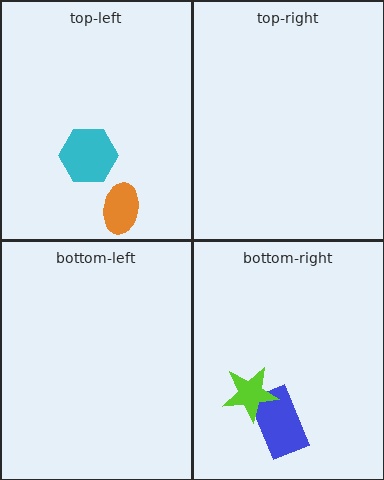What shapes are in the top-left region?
The orange ellipse, the cyan hexagon.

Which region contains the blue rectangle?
The bottom-right region.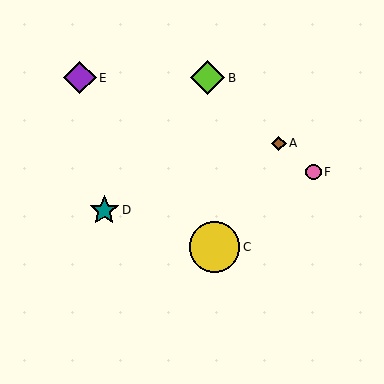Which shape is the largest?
The yellow circle (labeled C) is the largest.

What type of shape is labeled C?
Shape C is a yellow circle.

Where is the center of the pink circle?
The center of the pink circle is at (313, 172).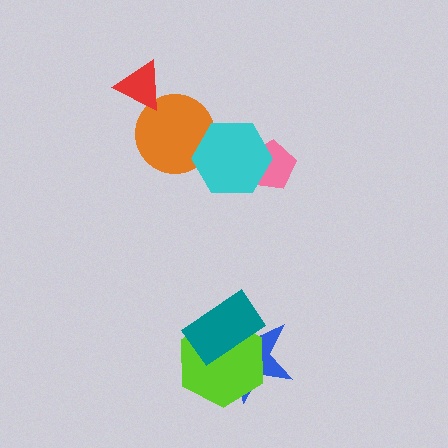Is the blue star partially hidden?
Yes, it is partially covered by another shape.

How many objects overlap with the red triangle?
1 object overlaps with the red triangle.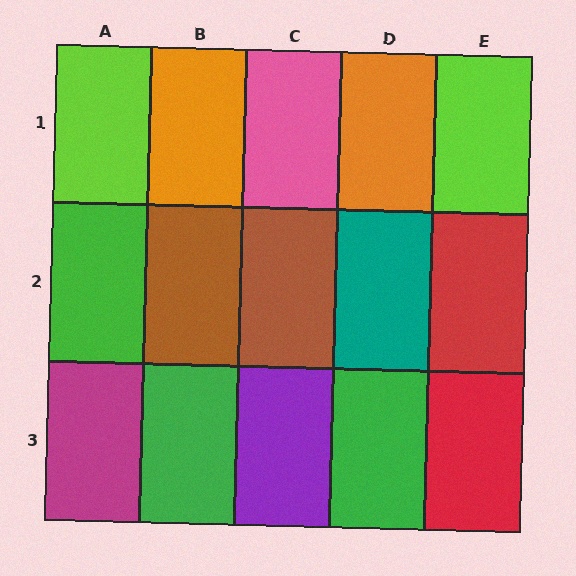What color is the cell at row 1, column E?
Lime.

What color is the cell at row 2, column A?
Green.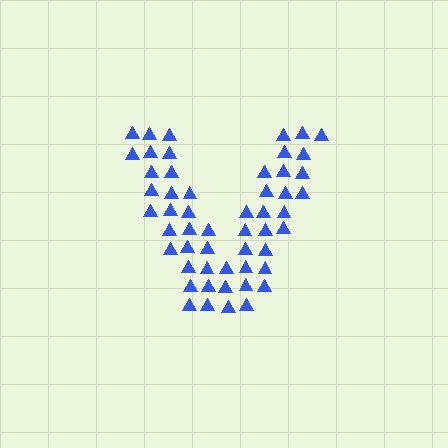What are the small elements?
The small elements are triangles.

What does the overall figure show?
The overall figure shows the letter V.